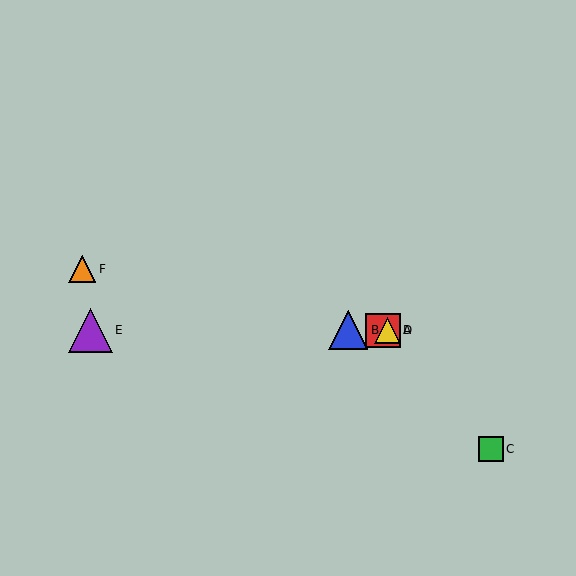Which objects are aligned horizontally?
Objects A, B, D, E are aligned horizontally.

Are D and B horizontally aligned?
Yes, both are at y≈330.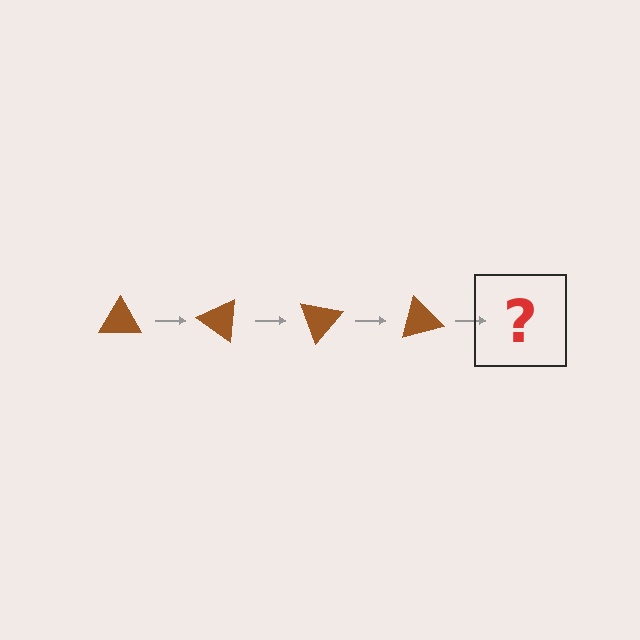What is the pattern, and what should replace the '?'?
The pattern is that the triangle rotates 35 degrees each step. The '?' should be a brown triangle rotated 140 degrees.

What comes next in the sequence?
The next element should be a brown triangle rotated 140 degrees.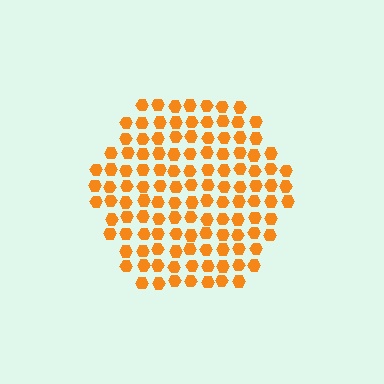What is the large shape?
The large shape is a hexagon.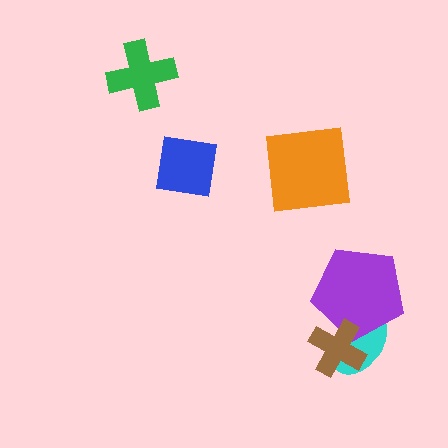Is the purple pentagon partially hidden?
Yes, it is partially covered by another shape.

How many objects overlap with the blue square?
0 objects overlap with the blue square.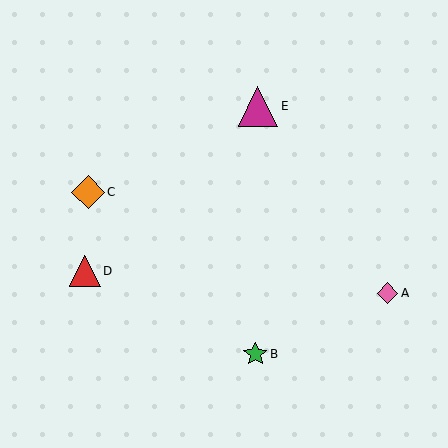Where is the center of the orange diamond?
The center of the orange diamond is at (88, 192).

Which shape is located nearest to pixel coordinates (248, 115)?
The magenta triangle (labeled E) at (258, 106) is nearest to that location.